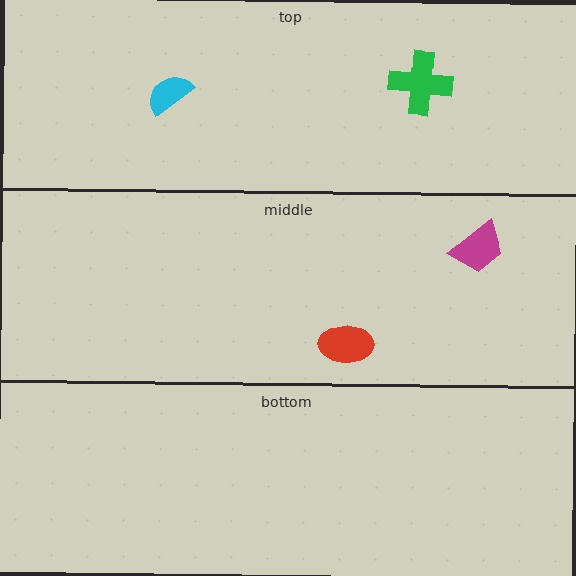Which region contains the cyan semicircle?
The top region.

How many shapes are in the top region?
2.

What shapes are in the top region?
The green cross, the cyan semicircle.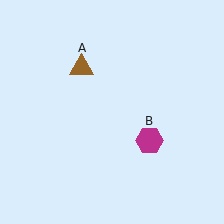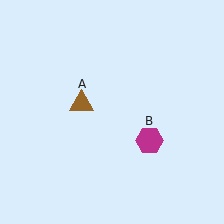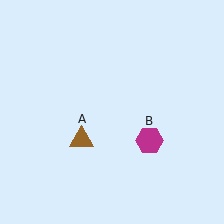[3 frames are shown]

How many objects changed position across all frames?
1 object changed position: brown triangle (object A).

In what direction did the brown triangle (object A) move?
The brown triangle (object A) moved down.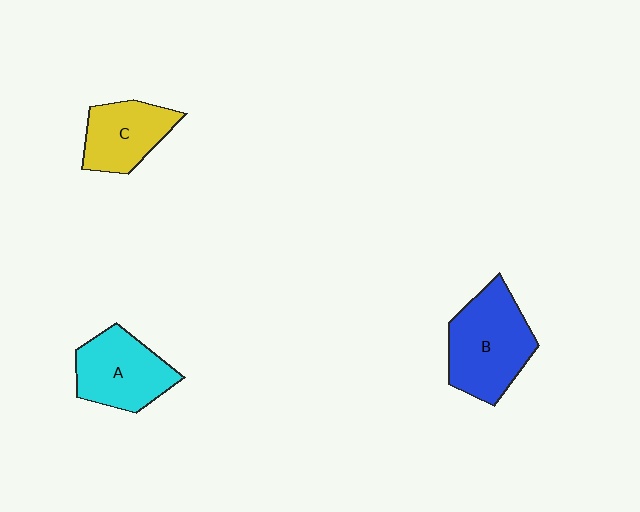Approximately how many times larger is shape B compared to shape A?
Approximately 1.2 times.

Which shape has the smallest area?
Shape C (yellow).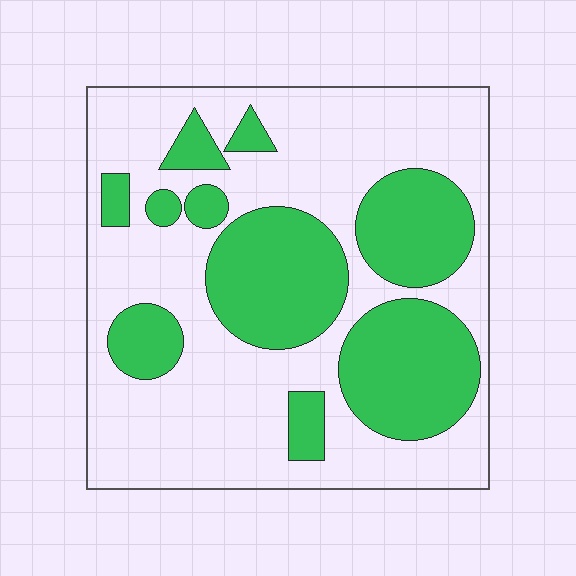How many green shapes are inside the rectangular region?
10.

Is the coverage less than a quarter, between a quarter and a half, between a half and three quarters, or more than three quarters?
Between a quarter and a half.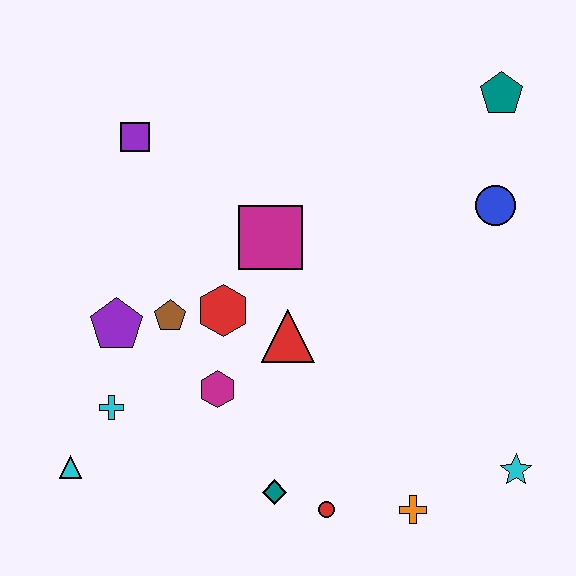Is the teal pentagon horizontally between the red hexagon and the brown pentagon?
No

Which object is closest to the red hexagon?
The brown pentagon is closest to the red hexagon.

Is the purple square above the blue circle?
Yes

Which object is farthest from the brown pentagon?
The teal pentagon is farthest from the brown pentagon.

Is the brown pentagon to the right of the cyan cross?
Yes